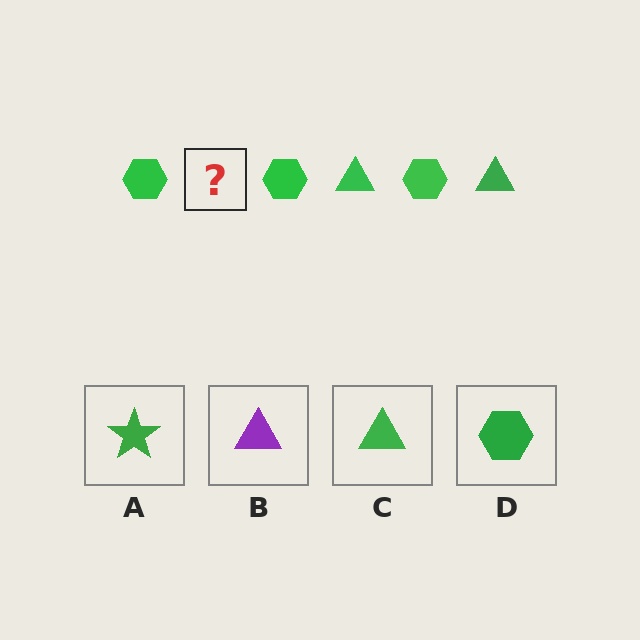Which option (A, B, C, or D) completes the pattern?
C.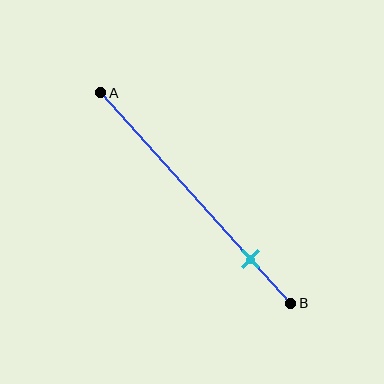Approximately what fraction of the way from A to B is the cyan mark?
The cyan mark is approximately 80% of the way from A to B.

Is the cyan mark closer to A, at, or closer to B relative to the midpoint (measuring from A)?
The cyan mark is closer to point B than the midpoint of segment AB.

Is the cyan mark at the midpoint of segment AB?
No, the mark is at about 80% from A, not at the 50% midpoint.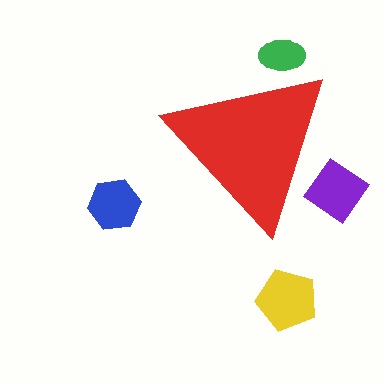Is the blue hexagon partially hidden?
No, the blue hexagon is fully visible.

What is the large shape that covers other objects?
A red triangle.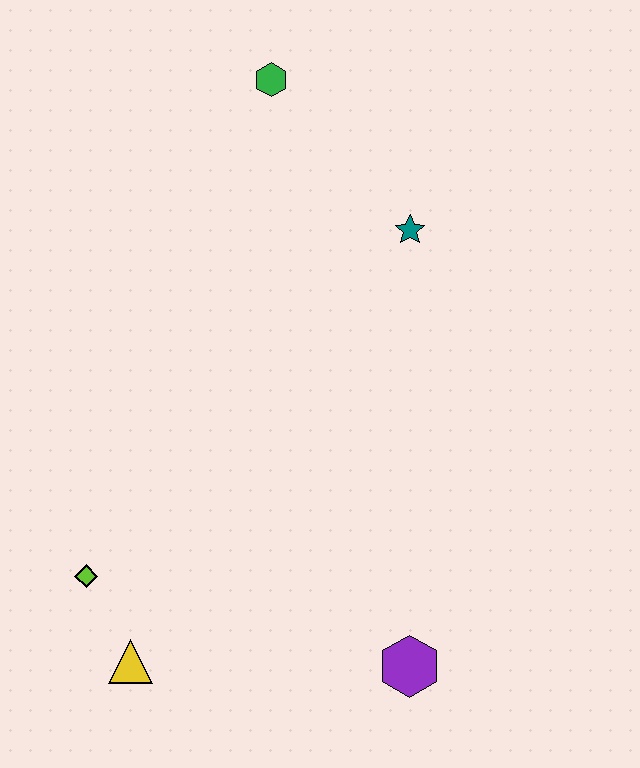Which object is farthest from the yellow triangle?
The green hexagon is farthest from the yellow triangle.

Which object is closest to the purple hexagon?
The yellow triangle is closest to the purple hexagon.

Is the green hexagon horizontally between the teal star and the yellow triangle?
Yes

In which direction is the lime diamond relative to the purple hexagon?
The lime diamond is to the left of the purple hexagon.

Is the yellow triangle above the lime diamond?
No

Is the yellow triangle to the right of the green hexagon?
No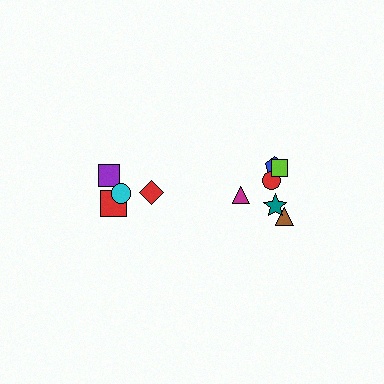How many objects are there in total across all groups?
There are 10 objects.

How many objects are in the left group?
There are 4 objects.